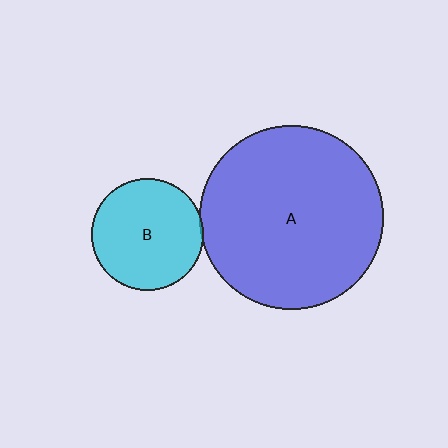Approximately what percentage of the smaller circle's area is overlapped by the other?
Approximately 5%.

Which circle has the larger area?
Circle A (blue).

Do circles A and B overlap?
Yes.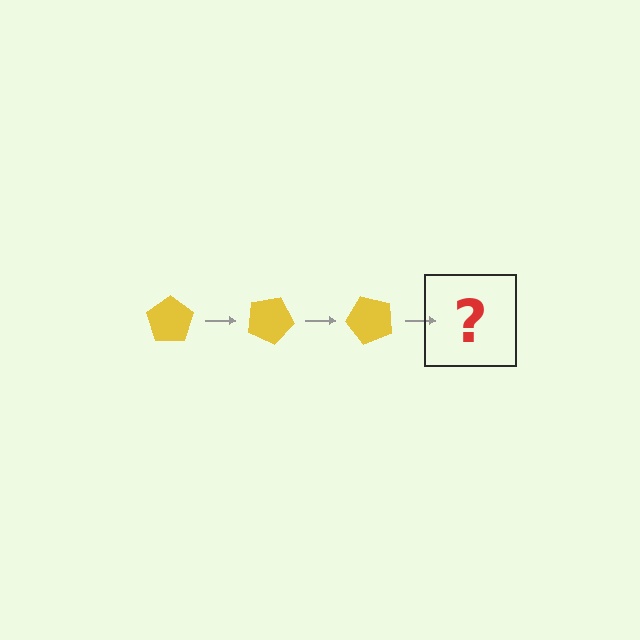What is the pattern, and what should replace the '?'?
The pattern is that the pentagon rotates 25 degrees each step. The '?' should be a yellow pentagon rotated 75 degrees.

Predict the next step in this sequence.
The next step is a yellow pentagon rotated 75 degrees.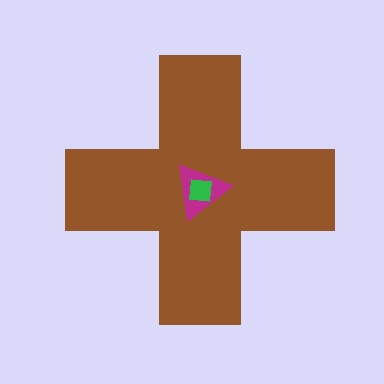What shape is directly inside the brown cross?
The magenta triangle.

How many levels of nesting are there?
3.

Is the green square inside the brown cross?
Yes.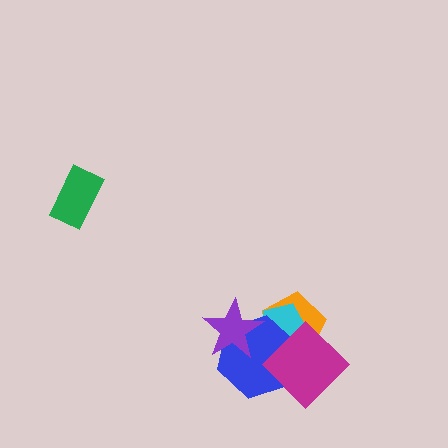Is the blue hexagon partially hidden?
Yes, it is partially covered by another shape.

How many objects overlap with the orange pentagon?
3 objects overlap with the orange pentagon.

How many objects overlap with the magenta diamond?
3 objects overlap with the magenta diamond.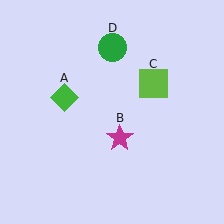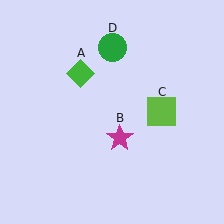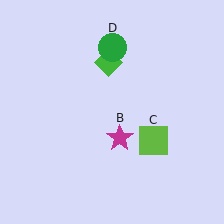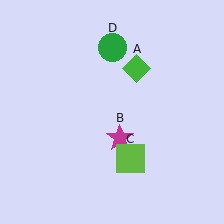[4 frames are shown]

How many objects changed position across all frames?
2 objects changed position: green diamond (object A), lime square (object C).